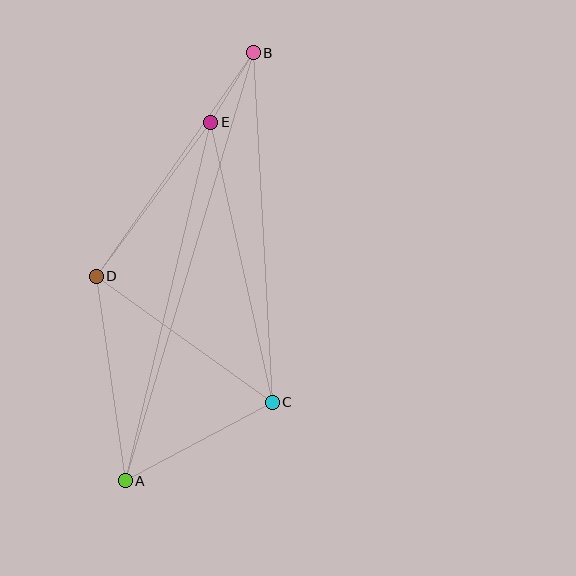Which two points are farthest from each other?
Points A and B are farthest from each other.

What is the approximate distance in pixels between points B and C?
The distance between B and C is approximately 350 pixels.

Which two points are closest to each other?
Points B and E are closest to each other.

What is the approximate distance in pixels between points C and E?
The distance between C and E is approximately 287 pixels.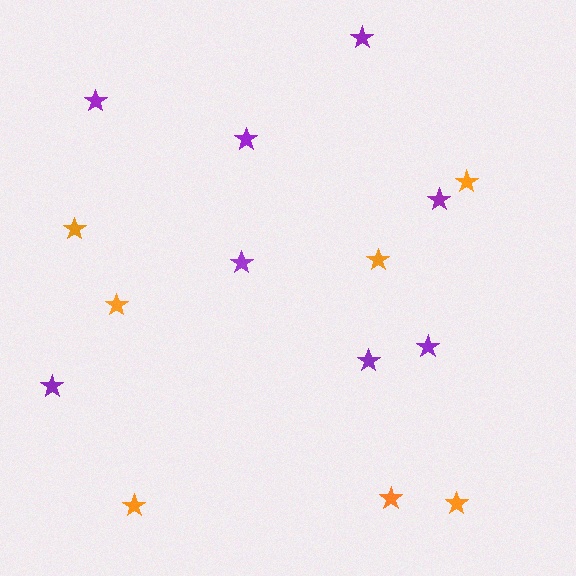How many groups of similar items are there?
There are 2 groups: one group of orange stars (7) and one group of purple stars (8).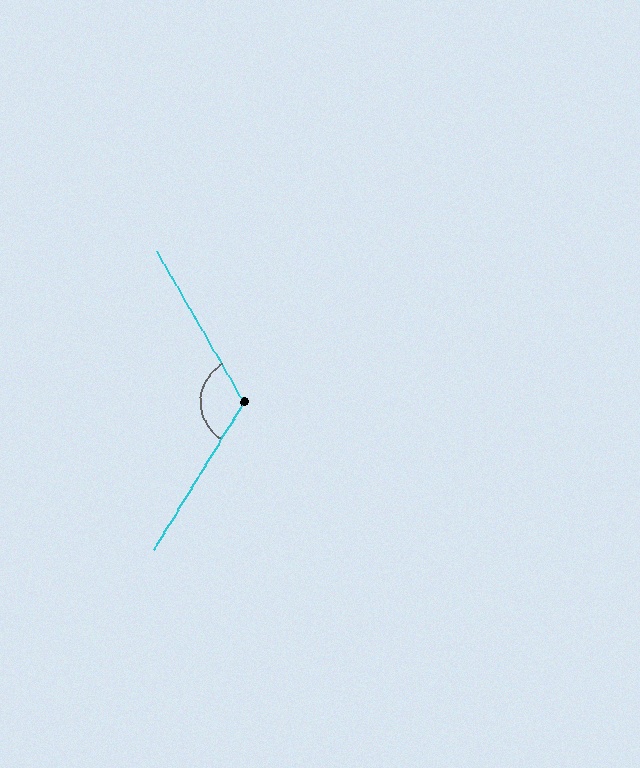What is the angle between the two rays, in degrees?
Approximately 119 degrees.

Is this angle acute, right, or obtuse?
It is obtuse.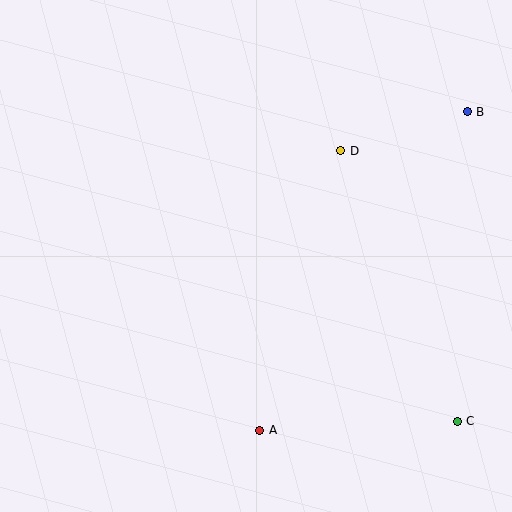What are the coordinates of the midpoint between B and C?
The midpoint between B and C is at (462, 267).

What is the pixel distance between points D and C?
The distance between D and C is 294 pixels.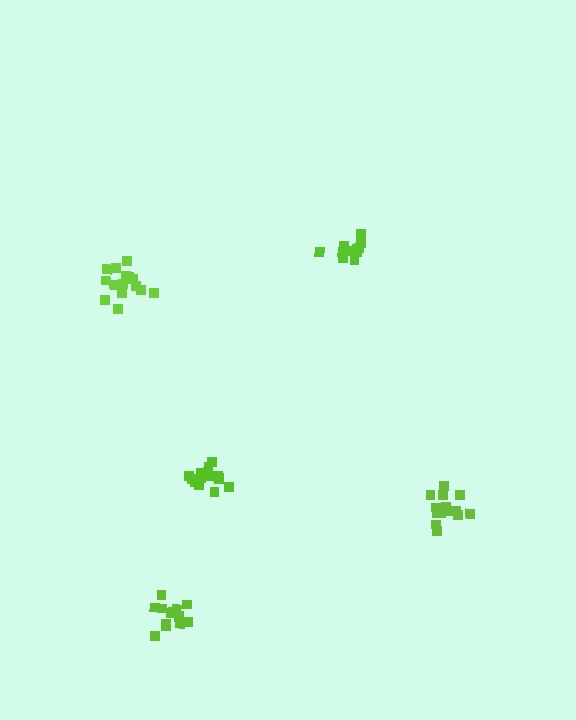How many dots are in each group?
Group 1: 16 dots, Group 2: 11 dots, Group 3: 17 dots, Group 4: 15 dots, Group 5: 15 dots (74 total).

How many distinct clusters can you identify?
There are 5 distinct clusters.